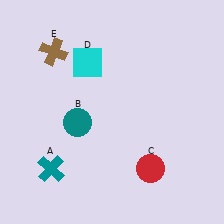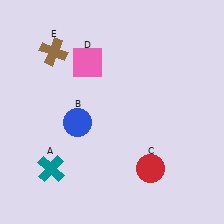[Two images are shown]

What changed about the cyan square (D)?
In Image 1, D is cyan. In Image 2, it changed to pink.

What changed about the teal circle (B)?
In Image 1, B is teal. In Image 2, it changed to blue.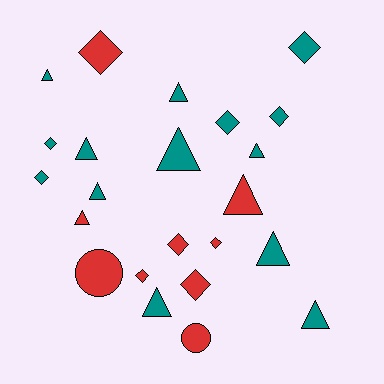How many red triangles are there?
There are 2 red triangles.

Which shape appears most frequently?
Triangle, with 11 objects.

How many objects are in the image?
There are 23 objects.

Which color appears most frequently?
Teal, with 14 objects.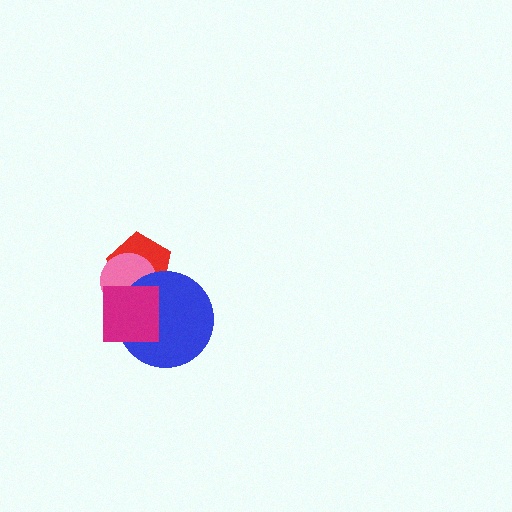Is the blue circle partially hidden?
Yes, it is partially covered by another shape.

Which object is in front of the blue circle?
The magenta square is in front of the blue circle.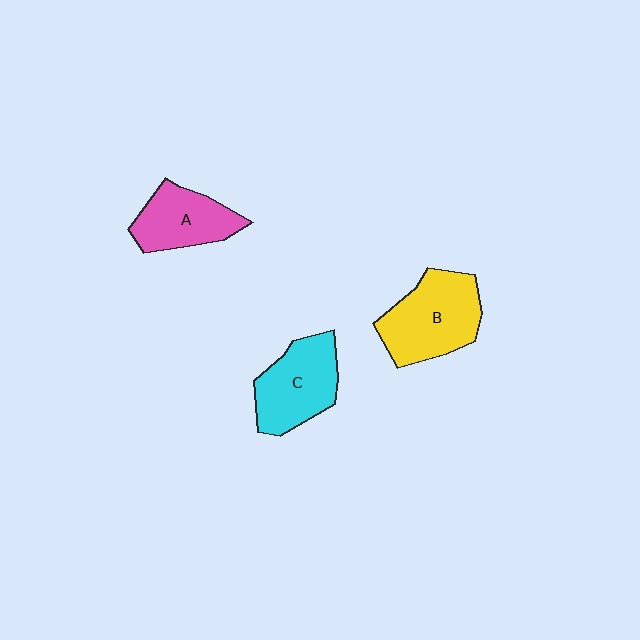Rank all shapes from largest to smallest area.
From largest to smallest: B (yellow), C (cyan), A (pink).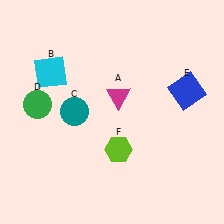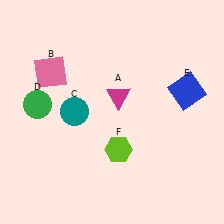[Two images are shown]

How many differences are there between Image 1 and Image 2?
There is 1 difference between the two images.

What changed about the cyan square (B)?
In Image 1, B is cyan. In Image 2, it changed to pink.